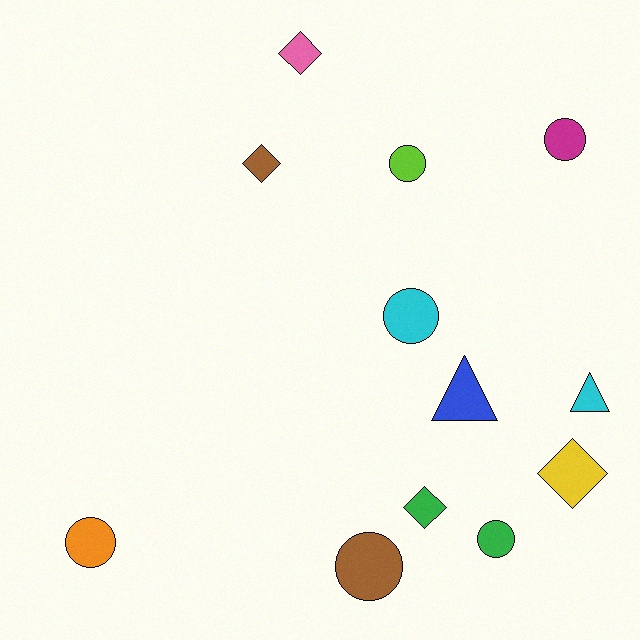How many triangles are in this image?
There are 2 triangles.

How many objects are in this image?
There are 12 objects.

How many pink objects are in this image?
There is 1 pink object.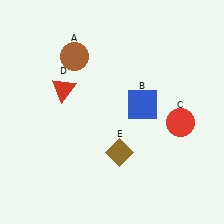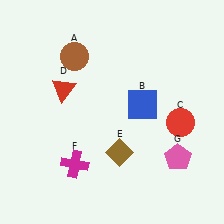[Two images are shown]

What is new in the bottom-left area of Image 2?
A magenta cross (F) was added in the bottom-left area of Image 2.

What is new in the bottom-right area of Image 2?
A pink pentagon (G) was added in the bottom-right area of Image 2.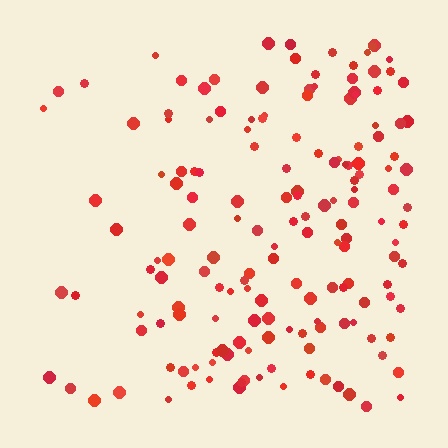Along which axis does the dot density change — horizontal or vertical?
Horizontal.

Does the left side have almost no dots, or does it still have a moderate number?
Still a moderate number, just noticeably fewer than the right.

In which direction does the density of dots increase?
From left to right, with the right side densest.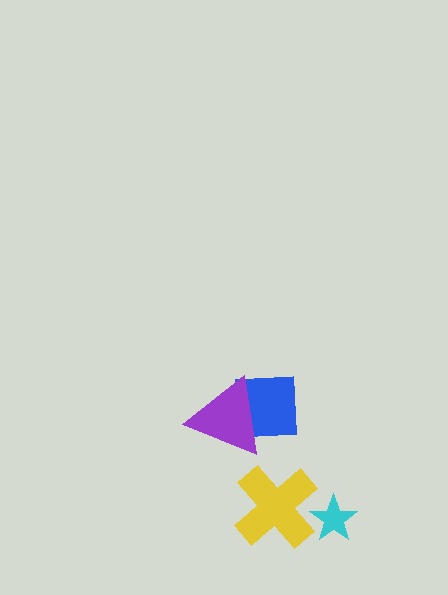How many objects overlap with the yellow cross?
1 object overlaps with the yellow cross.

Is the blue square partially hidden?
Yes, it is partially covered by another shape.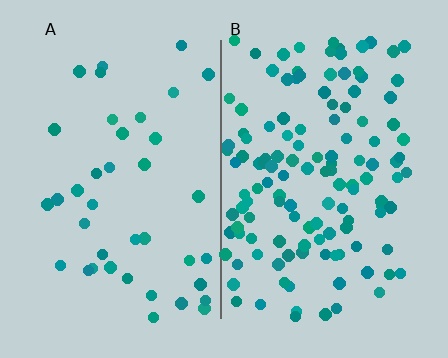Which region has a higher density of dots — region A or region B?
B (the right).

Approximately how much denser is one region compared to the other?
Approximately 3.3× — region B over region A.